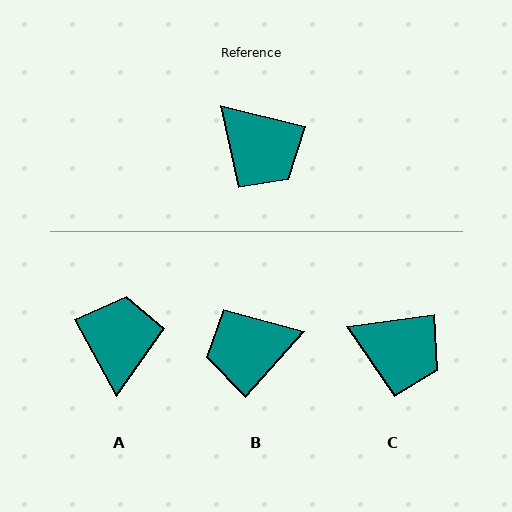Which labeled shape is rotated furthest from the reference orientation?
A, about 132 degrees away.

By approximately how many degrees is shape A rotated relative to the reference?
Approximately 132 degrees counter-clockwise.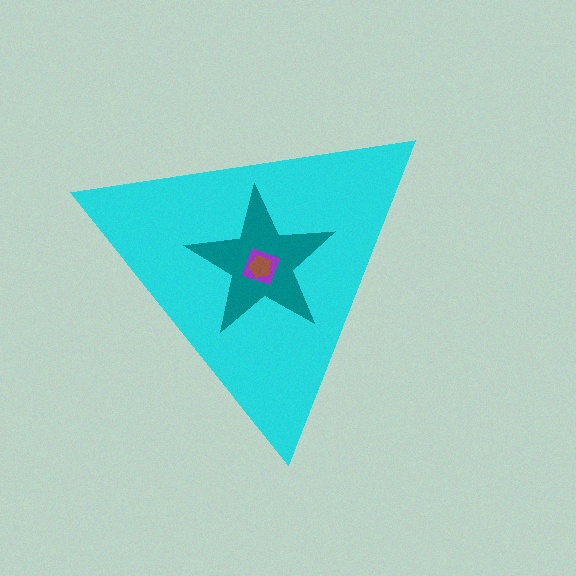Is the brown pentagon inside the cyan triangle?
Yes.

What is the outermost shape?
The cyan triangle.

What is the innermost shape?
The brown pentagon.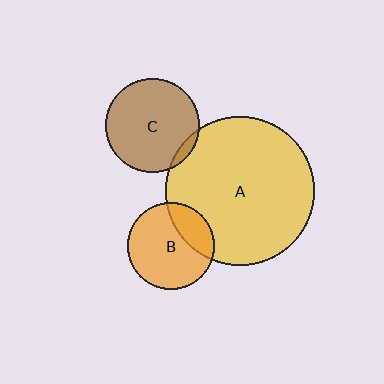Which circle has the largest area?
Circle A (yellow).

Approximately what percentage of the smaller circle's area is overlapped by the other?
Approximately 5%.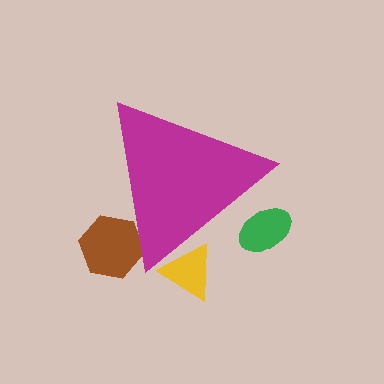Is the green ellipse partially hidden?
Yes, the green ellipse is partially hidden behind the magenta triangle.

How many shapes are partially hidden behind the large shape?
3 shapes are partially hidden.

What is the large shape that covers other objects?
A magenta triangle.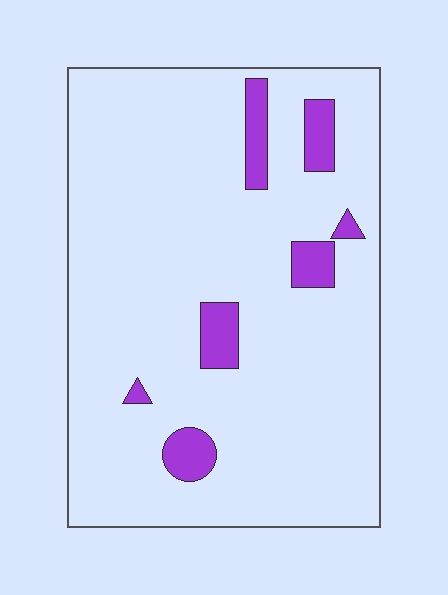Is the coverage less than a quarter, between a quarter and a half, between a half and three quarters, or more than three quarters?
Less than a quarter.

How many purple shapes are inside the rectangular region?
7.